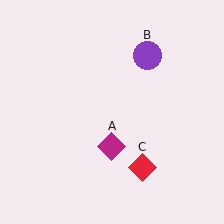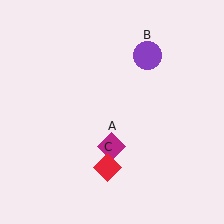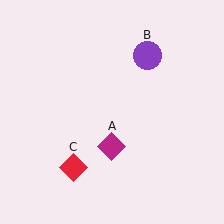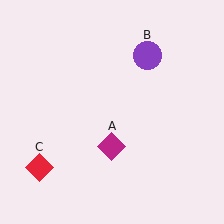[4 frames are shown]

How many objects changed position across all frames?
1 object changed position: red diamond (object C).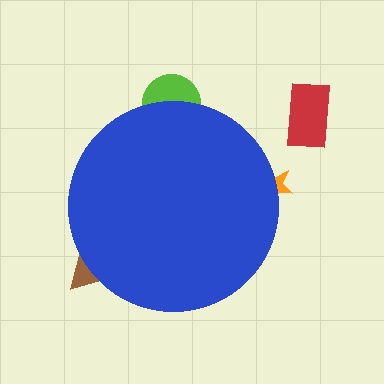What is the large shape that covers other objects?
A blue circle.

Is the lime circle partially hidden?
Yes, the lime circle is partially hidden behind the blue circle.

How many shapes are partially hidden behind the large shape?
3 shapes are partially hidden.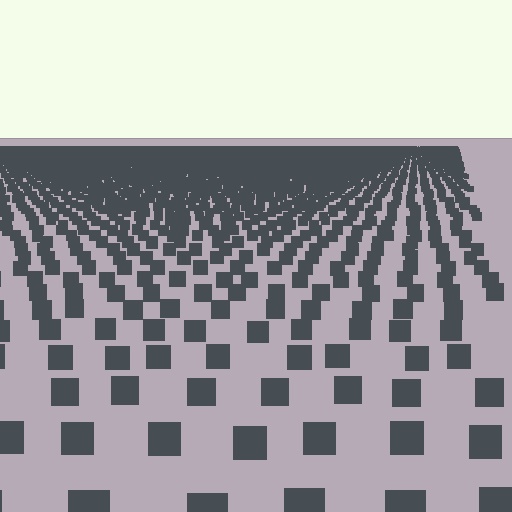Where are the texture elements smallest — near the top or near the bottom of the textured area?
Near the top.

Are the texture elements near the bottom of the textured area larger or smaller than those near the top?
Larger. Near the bottom, elements are closer to the viewer and appear at a bigger on-screen size.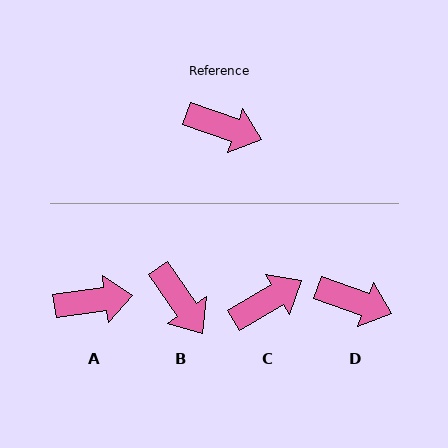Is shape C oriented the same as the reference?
No, it is off by about 50 degrees.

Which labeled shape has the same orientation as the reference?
D.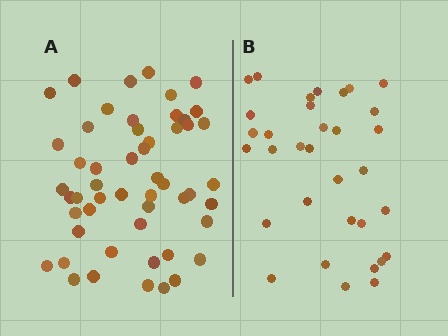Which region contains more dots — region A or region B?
Region A (the left region) has more dots.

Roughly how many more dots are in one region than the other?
Region A has approximately 20 more dots than region B.